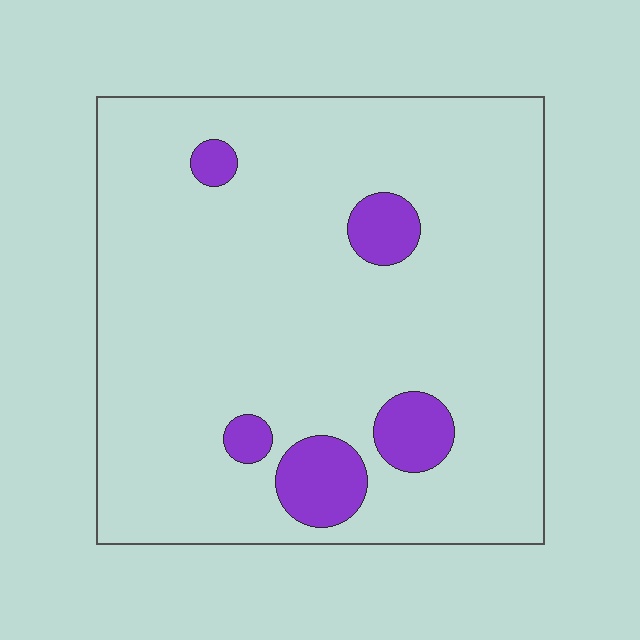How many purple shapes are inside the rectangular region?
5.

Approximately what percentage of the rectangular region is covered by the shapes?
Approximately 10%.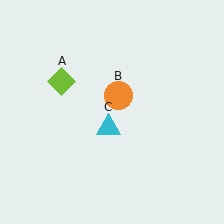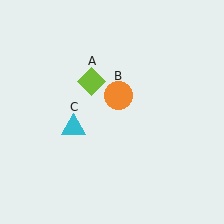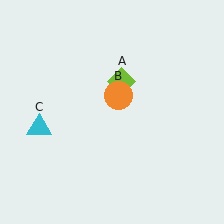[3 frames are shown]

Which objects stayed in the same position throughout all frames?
Orange circle (object B) remained stationary.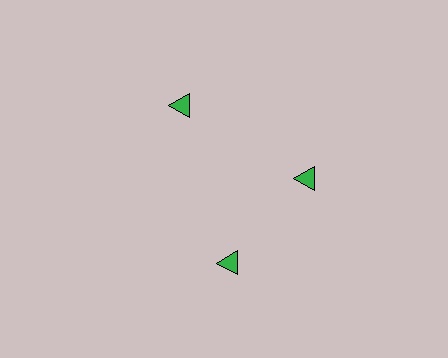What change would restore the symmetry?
The symmetry would be restored by rotating it back into even spacing with its neighbors so that all 3 triangles sit at equal angles and equal distance from the center.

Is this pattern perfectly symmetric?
No. The 3 green triangles are arranged in a ring, but one element near the 7 o'clock position is rotated out of alignment along the ring, breaking the 3-fold rotational symmetry.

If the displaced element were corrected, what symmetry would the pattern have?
It would have 3-fold rotational symmetry — the pattern would map onto itself every 120 degrees.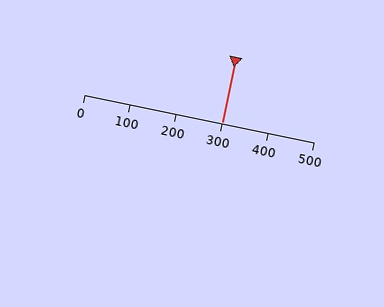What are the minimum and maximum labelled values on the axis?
The axis runs from 0 to 500.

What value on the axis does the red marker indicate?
The marker indicates approximately 300.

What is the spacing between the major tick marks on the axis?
The major ticks are spaced 100 apart.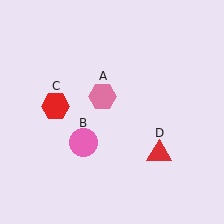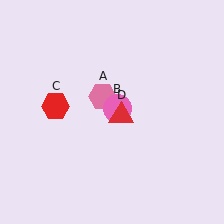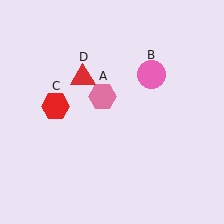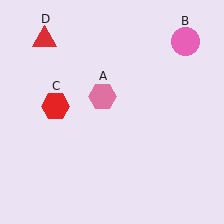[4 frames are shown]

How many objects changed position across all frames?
2 objects changed position: pink circle (object B), red triangle (object D).